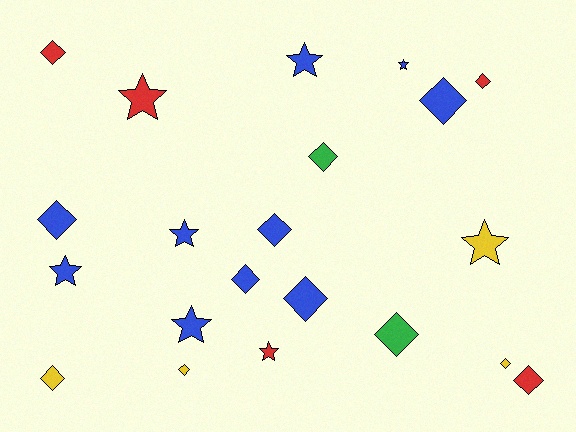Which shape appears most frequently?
Diamond, with 13 objects.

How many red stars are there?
There are 2 red stars.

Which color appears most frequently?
Blue, with 10 objects.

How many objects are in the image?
There are 21 objects.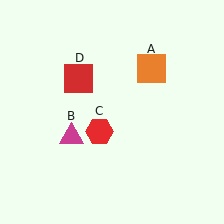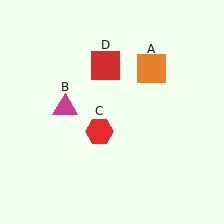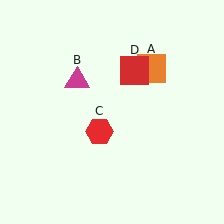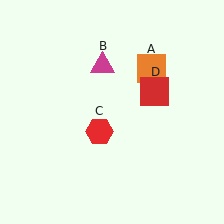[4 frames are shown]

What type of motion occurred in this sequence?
The magenta triangle (object B), red square (object D) rotated clockwise around the center of the scene.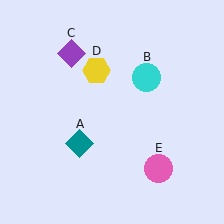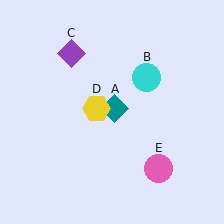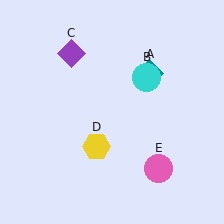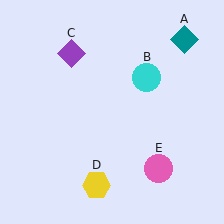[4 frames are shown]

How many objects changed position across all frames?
2 objects changed position: teal diamond (object A), yellow hexagon (object D).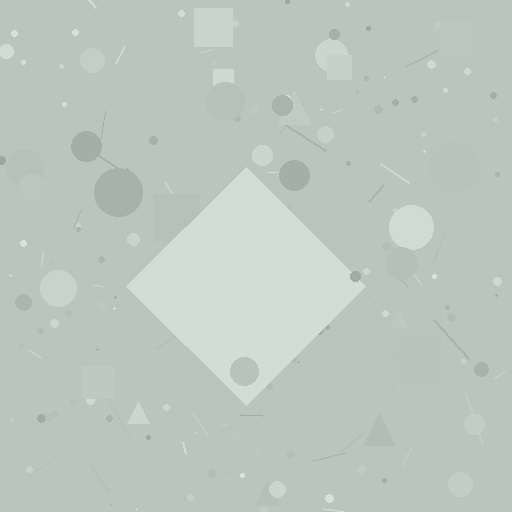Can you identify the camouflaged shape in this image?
The camouflaged shape is a diamond.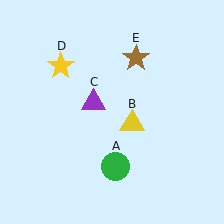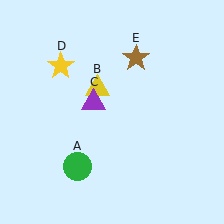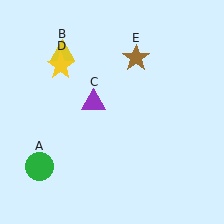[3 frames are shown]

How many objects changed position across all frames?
2 objects changed position: green circle (object A), yellow triangle (object B).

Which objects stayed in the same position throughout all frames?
Purple triangle (object C) and yellow star (object D) and brown star (object E) remained stationary.